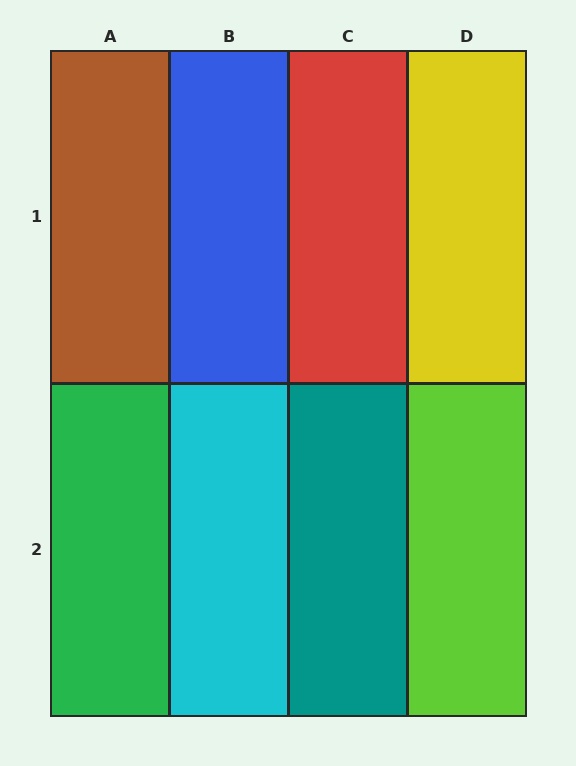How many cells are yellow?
1 cell is yellow.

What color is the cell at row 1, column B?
Blue.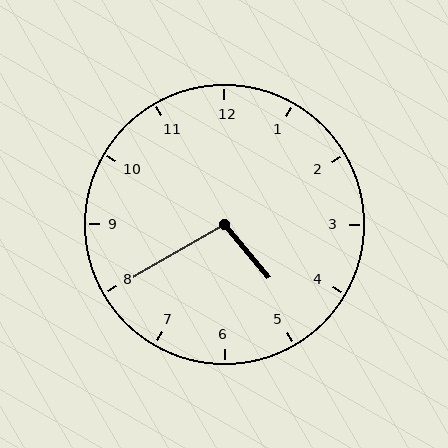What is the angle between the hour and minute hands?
Approximately 100 degrees.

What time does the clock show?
4:40.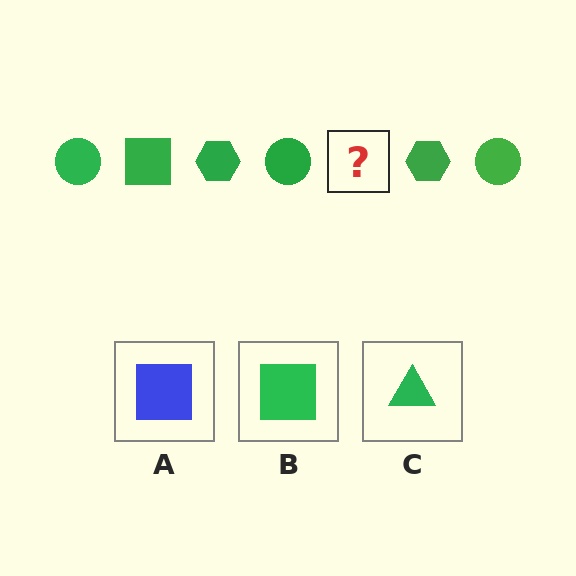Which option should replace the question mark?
Option B.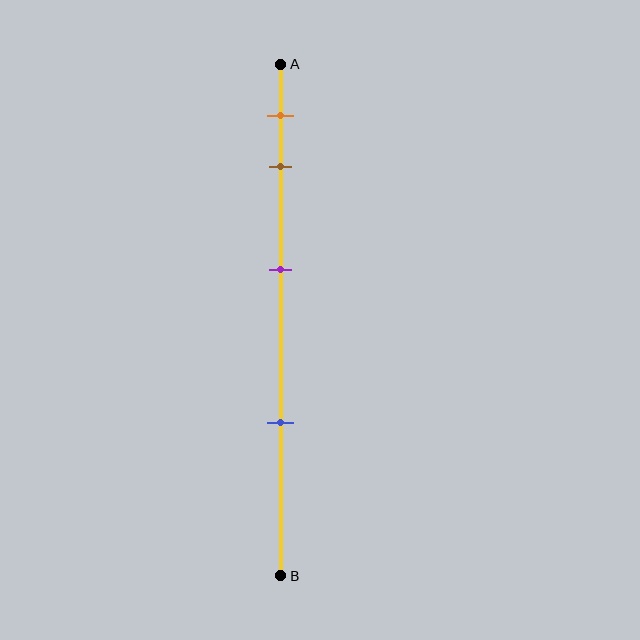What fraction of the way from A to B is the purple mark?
The purple mark is approximately 40% (0.4) of the way from A to B.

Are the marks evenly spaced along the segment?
No, the marks are not evenly spaced.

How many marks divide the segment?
There are 4 marks dividing the segment.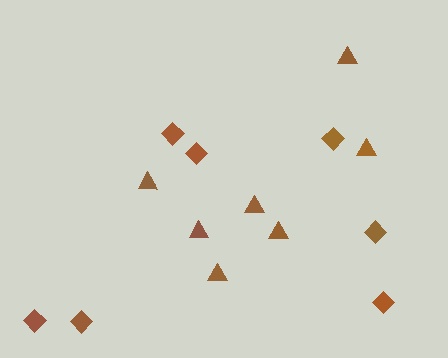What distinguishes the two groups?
There are 2 groups: one group of triangles (7) and one group of diamonds (7).